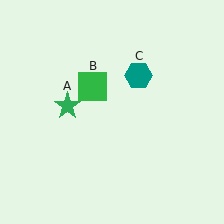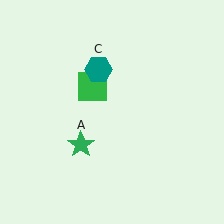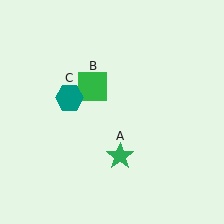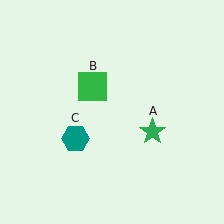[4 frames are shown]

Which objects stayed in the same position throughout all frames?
Green square (object B) remained stationary.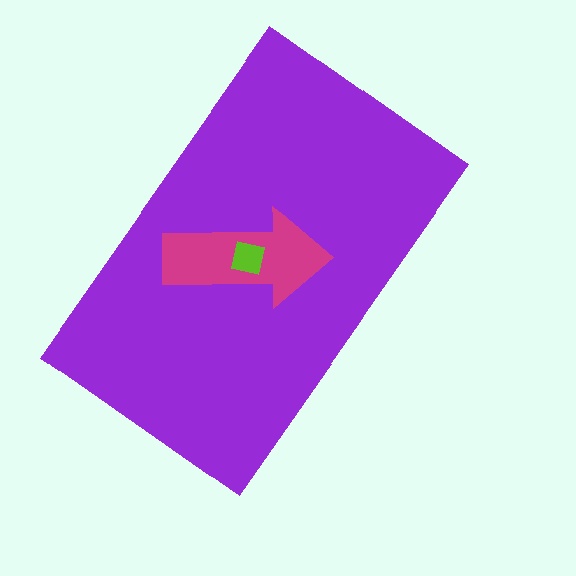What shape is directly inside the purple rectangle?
The magenta arrow.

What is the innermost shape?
The lime square.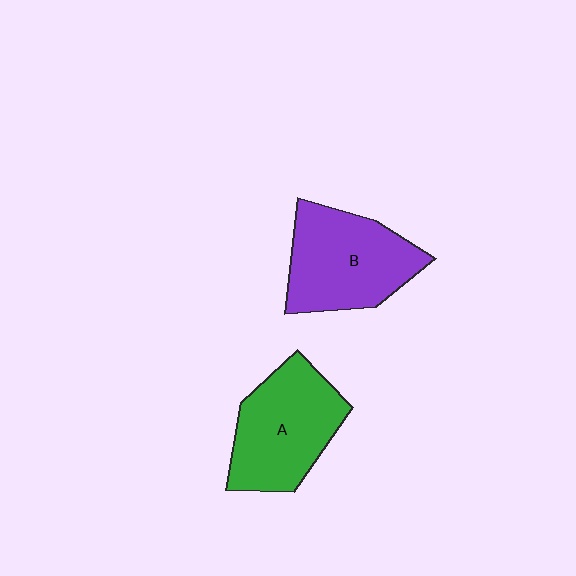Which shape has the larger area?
Shape B (purple).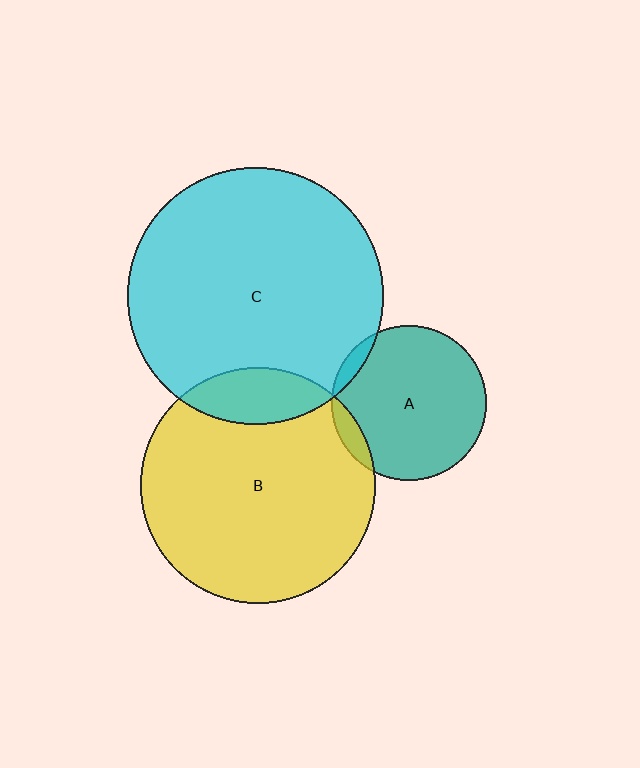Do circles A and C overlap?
Yes.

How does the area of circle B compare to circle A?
Approximately 2.3 times.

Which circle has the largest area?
Circle C (cyan).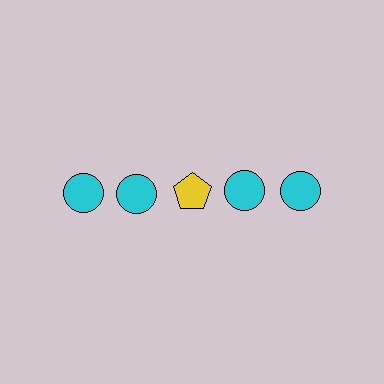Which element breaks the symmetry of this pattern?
The yellow pentagon in the top row, center column breaks the symmetry. All other shapes are cyan circles.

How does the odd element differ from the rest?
It differs in both color (yellow instead of cyan) and shape (pentagon instead of circle).